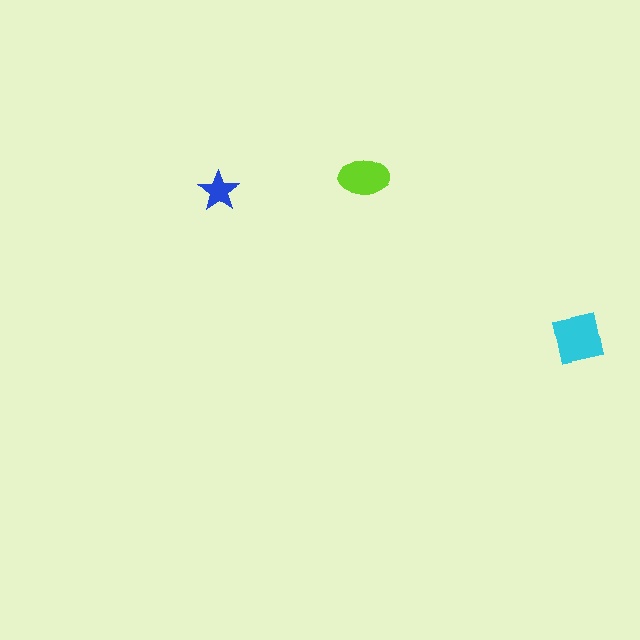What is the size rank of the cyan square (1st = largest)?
1st.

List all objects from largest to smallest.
The cyan square, the lime ellipse, the blue star.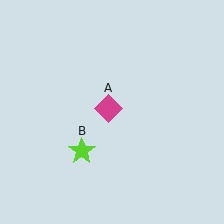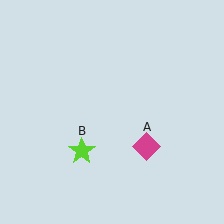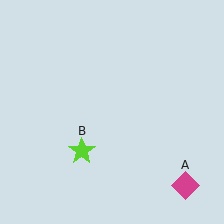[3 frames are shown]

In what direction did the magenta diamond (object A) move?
The magenta diamond (object A) moved down and to the right.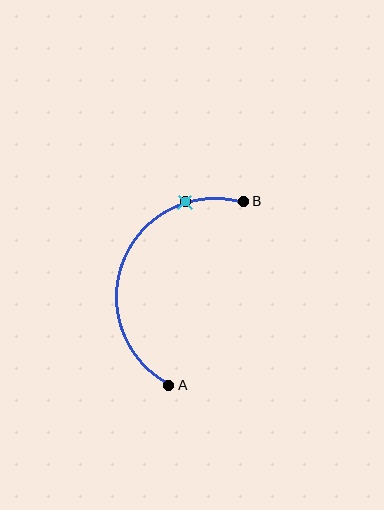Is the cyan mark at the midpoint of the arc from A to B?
No. The cyan mark lies on the arc but is closer to endpoint B. The arc midpoint would be at the point on the curve equidistant along the arc from both A and B.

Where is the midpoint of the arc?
The arc midpoint is the point on the curve farthest from the straight line joining A and B. It sits to the left of that line.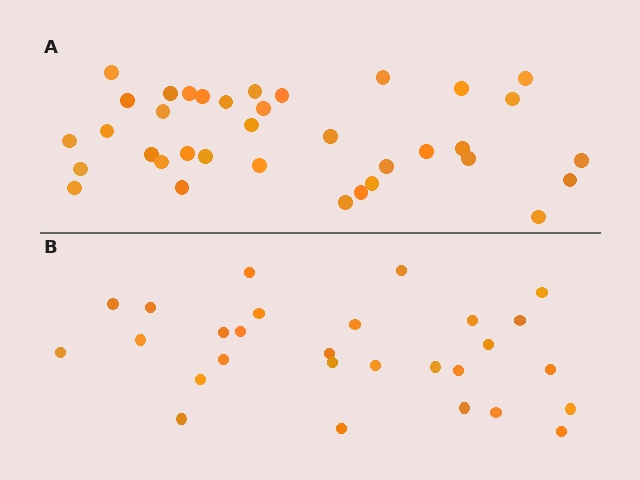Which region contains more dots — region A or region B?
Region A (the top region) has more dots.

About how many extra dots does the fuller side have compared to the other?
Region A has roughly 8 or so more dots than region B.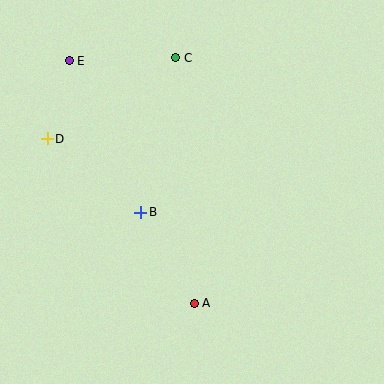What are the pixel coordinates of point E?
Point E is at (69, 61).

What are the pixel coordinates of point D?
Point D is at (47, 139).